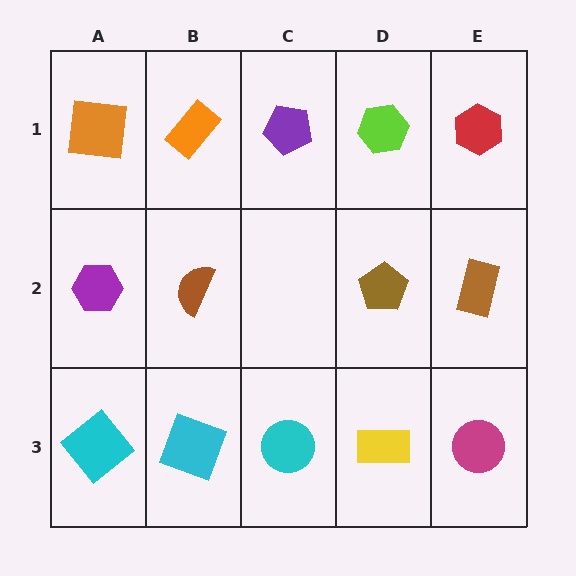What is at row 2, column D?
A brown pentagon.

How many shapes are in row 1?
5 shapes.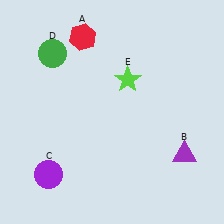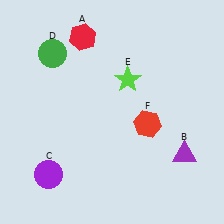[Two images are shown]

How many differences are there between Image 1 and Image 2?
There is 1 difference between the two images.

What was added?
A red hexagon (F) was added in Image 2.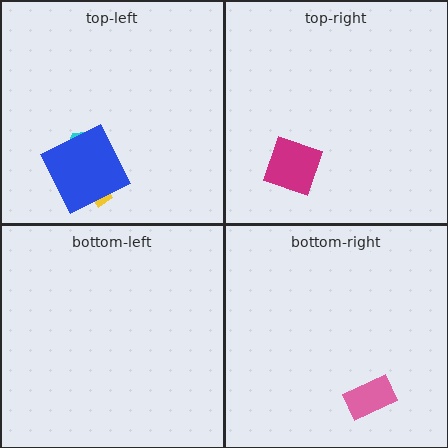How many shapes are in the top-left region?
3.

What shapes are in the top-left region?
The yellow cross, the cyan hexagon, the blue square.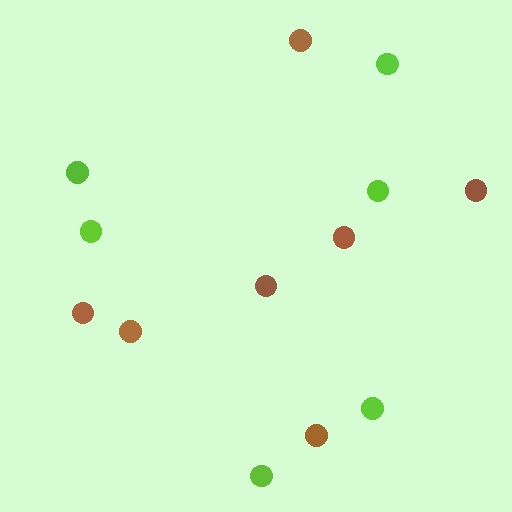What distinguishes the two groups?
There are 2 groups: one group of brown circles (7) and one group of lime circles (6).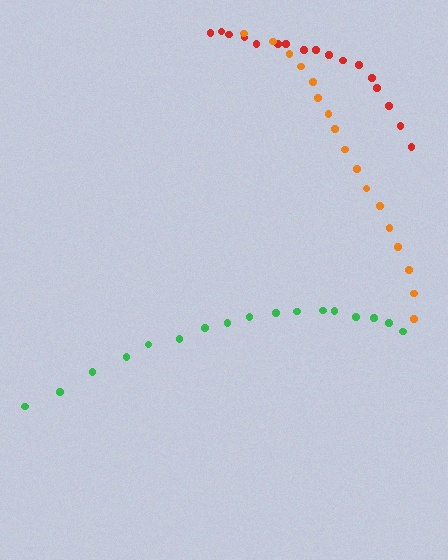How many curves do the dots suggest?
There are 3 distinct paths.